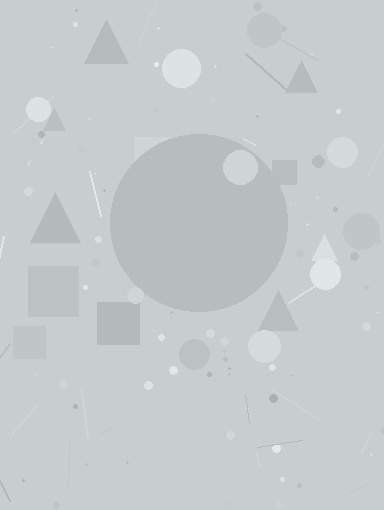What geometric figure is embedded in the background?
A circle is embedded in the background.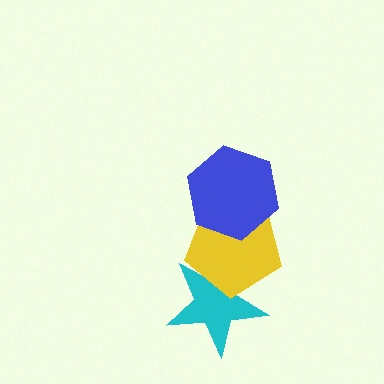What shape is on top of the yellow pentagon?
The blue hexagon is on top of the yellow pentagon.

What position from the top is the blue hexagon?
The blue hexagon is 1st from the top.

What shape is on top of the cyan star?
The yellow pentagon is on top of the cyan star.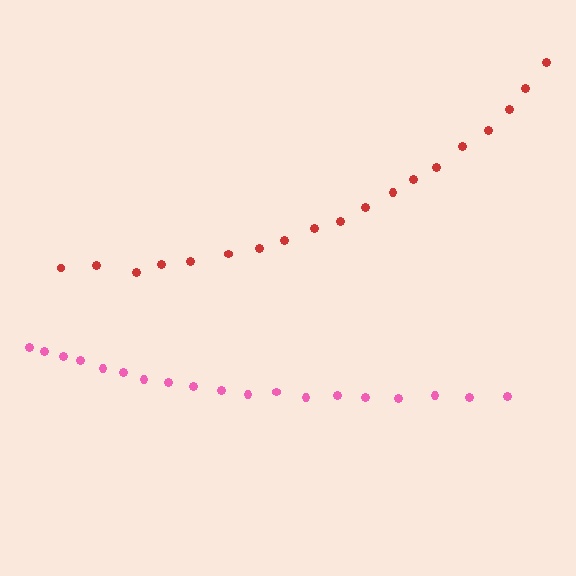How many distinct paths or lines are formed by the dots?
There are 2 distinct paths.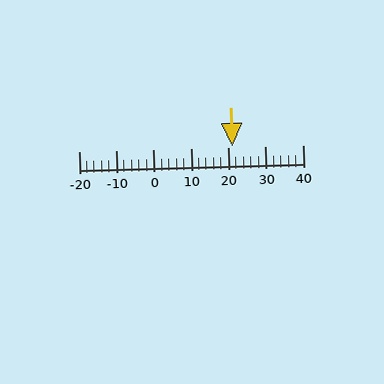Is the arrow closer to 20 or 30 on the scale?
The arrow is closer to 20.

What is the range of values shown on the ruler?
The ruler shows values from -20 to 40.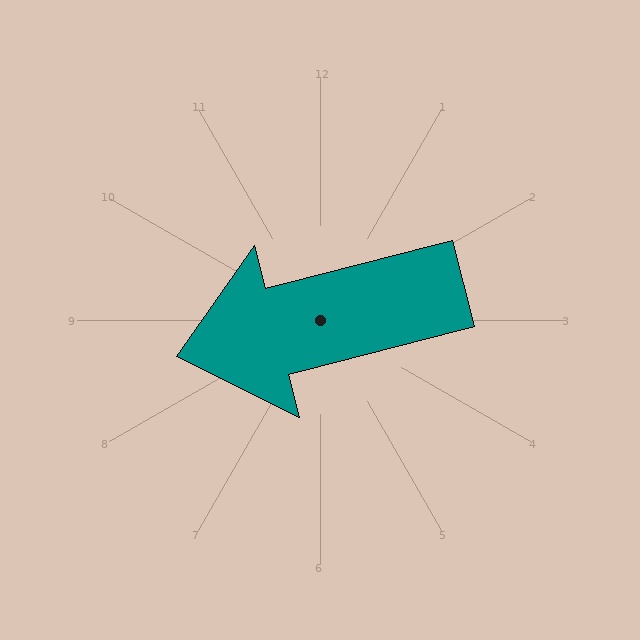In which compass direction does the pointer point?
West.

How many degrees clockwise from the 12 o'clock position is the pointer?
Approximately 256 degrees.